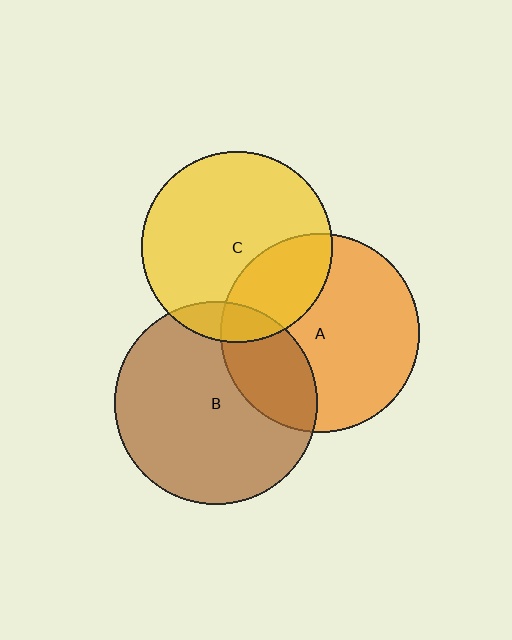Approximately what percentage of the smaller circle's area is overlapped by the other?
Approximately 10%.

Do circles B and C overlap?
Yes.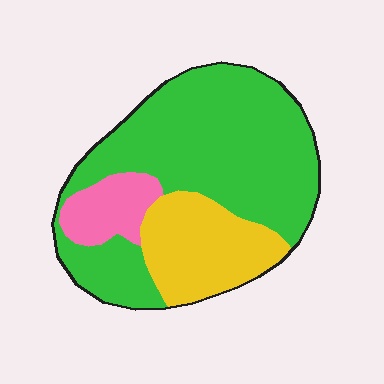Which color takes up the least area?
Pink, at roughly 10%.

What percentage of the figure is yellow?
Yellow takes up about one quarter (1/4) of the figure.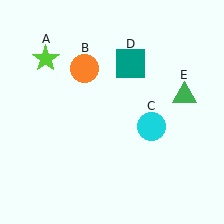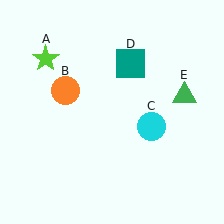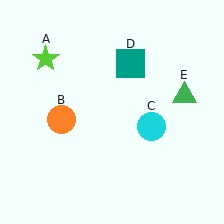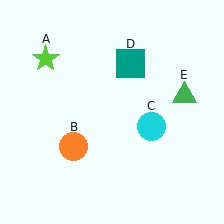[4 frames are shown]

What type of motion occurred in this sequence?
The orange circle (object B) rotated counterclockwise around the center of the scene.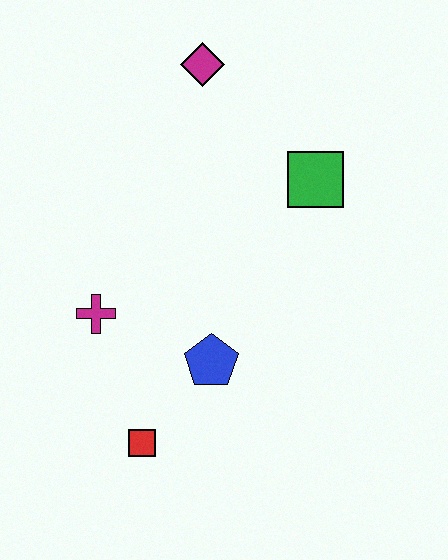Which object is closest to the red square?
The blue pentagon is closest to the red square.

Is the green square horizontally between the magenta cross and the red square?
No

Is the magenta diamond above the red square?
Yes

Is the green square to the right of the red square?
Yes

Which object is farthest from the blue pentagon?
The magenta diamond is farthest from the blue pentagon.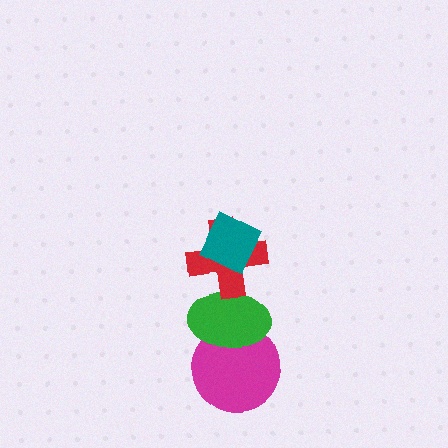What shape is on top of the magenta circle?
The green ellipse is on top of the magenta circle.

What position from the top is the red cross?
The red cross is 2nd from the top.